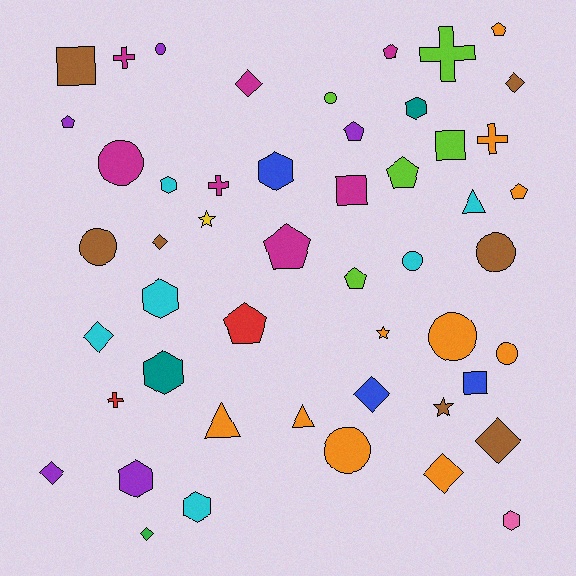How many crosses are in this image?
There are 5 crosses.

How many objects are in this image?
There are 50 objects.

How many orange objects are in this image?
There are 10 orange objects.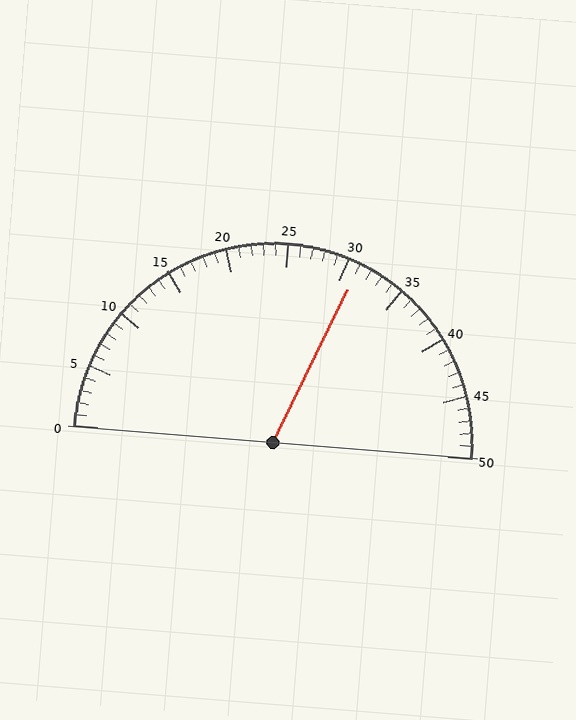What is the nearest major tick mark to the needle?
The nearest major tick mark is 30.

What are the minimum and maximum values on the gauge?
The gauge ranges from 0 to 50.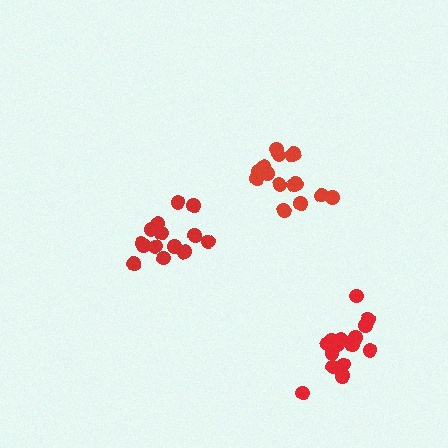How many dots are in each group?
Group 1: 15 dots, Group 2: 15 dots, Group 3: 14 dots (44 total).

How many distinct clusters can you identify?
There are 3 distinct clusters.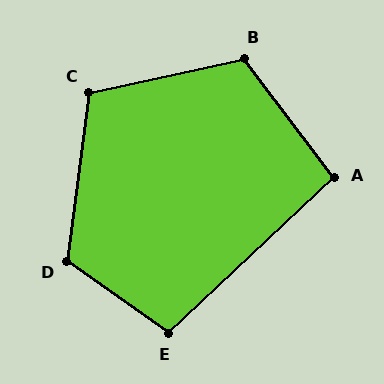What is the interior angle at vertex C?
Approximately 110 degrees (obtuse).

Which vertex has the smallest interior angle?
A, at approximately 96 degrees.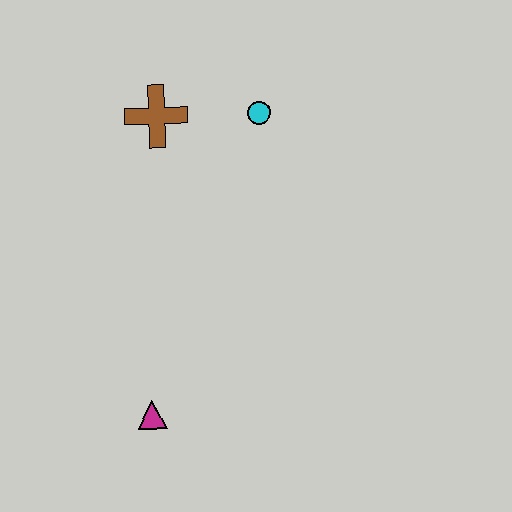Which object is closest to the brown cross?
The cyan circle is closest to the brown cross.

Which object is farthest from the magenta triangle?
The cyan circle is farthest from the magenta triangle.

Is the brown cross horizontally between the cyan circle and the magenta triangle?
Yes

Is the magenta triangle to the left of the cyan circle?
Yes